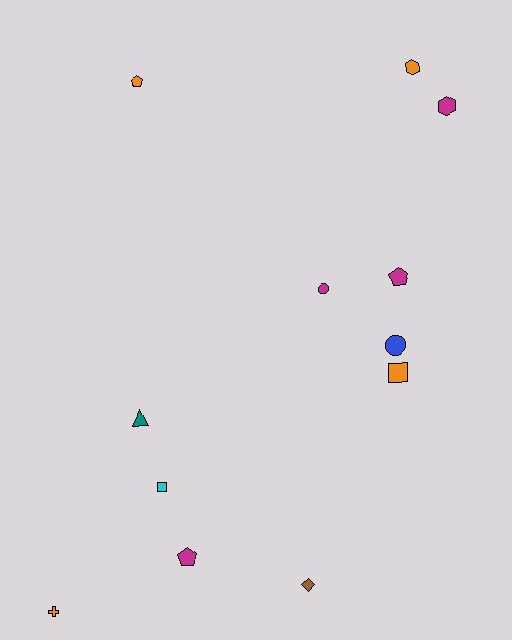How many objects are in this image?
There are 12 objects.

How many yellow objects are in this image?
There are no yellow objects.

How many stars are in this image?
There are no stars.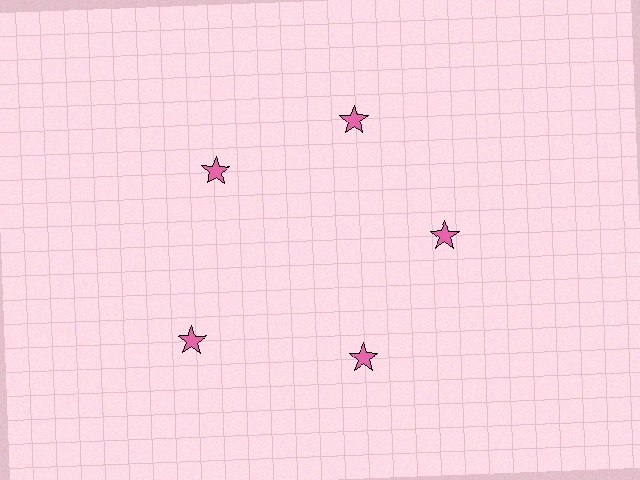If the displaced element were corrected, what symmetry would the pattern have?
It would have 5-fold rotational symmetry — the pattern would map onto itself every 72 degrees.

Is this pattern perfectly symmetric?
No. The 5 pink stars are arranged in a ring, but one element near the 8 o'clock position is pushed outward from the center, breaking the 5-fold rotational symmetry.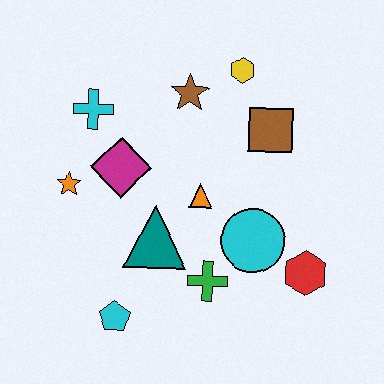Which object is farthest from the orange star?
The red hexagon is farthest from the orange star.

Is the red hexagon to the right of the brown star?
Yes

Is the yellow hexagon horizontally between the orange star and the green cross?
No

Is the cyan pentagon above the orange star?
No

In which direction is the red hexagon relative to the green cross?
The red hexagon is to the right of the green cross.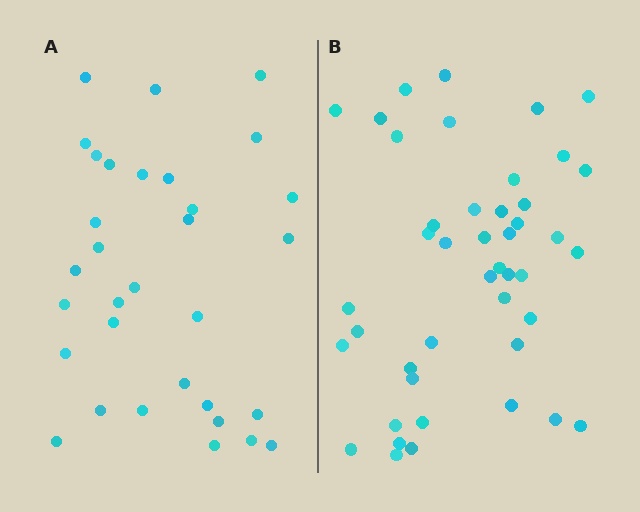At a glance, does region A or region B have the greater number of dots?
Region B (the right region) has more dots.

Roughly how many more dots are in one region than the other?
Region B has roughly 12 or so more dots than region A.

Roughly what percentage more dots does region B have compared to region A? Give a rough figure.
About 40% more.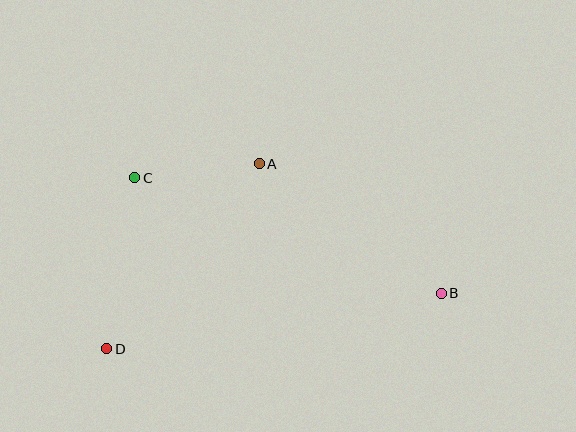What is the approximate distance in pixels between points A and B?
The distance between A and B is approximately 223 pixels.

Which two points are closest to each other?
Points A and C are closest to each other.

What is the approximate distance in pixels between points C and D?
The distance between C and D is approximately 173 pixels.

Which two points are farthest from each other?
Points B and D are farthest from each other.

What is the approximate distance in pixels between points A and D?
The distance between A and D is approximately 239 pixels.